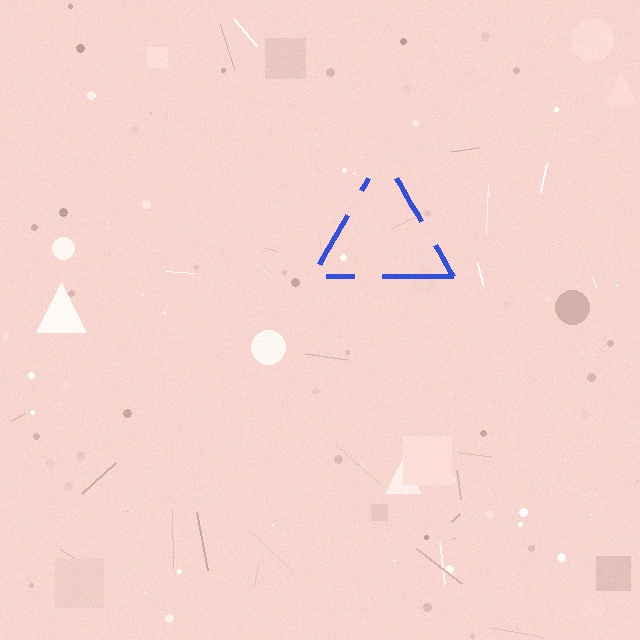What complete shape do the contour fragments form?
The contour fragments form a triangle.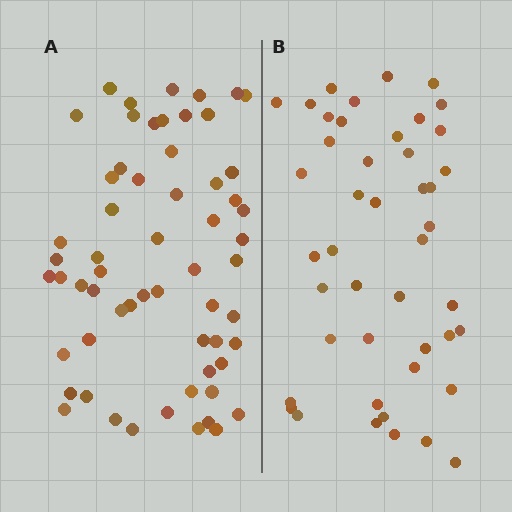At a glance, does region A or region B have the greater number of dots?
Region A (the left region) has more dots.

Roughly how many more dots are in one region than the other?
Region A has approximately 15 more dots than region B.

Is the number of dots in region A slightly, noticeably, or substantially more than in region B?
Region A has noticeably more, but not dramatically so. The ratio is roughly 1.3 to 1.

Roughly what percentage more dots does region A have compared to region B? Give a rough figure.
About 35% more.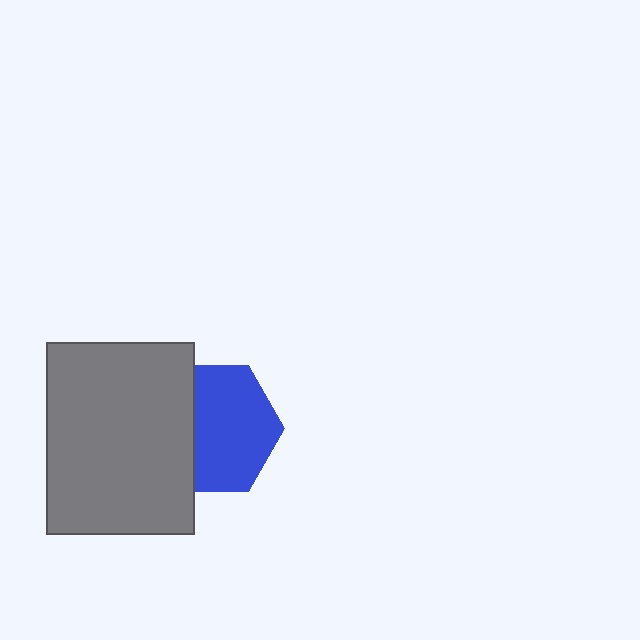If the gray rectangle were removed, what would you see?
You would see the complete blue hexagon.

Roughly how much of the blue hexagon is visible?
About half of it is visible (roughly 65%).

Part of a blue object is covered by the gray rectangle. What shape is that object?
It is a hexagon.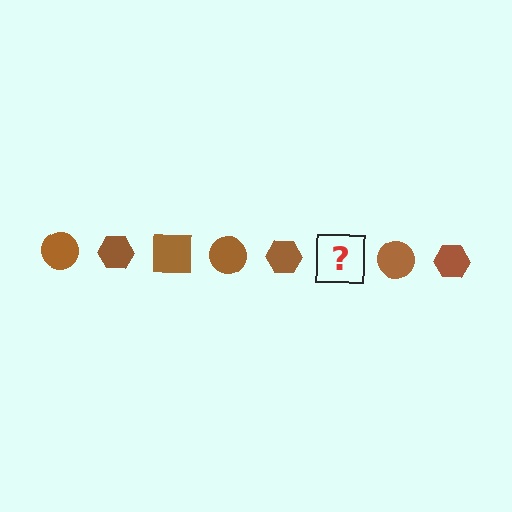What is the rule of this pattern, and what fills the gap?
The rule is that the pattern cycles through circle, hexagon, square shapes in brown. The gap should be filled with a brown square.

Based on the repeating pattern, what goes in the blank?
The blank should be a brown square.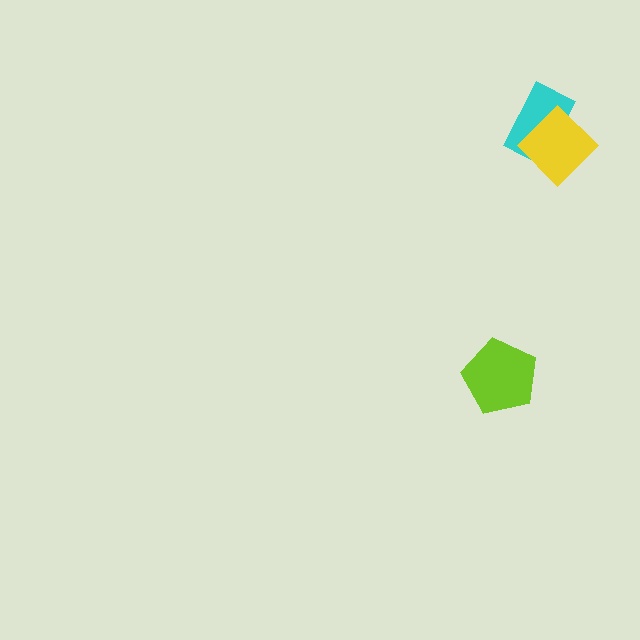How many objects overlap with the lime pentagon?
0 objects overlap with the lime pentagon.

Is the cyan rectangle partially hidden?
Yes, it is partially covered by another shape.